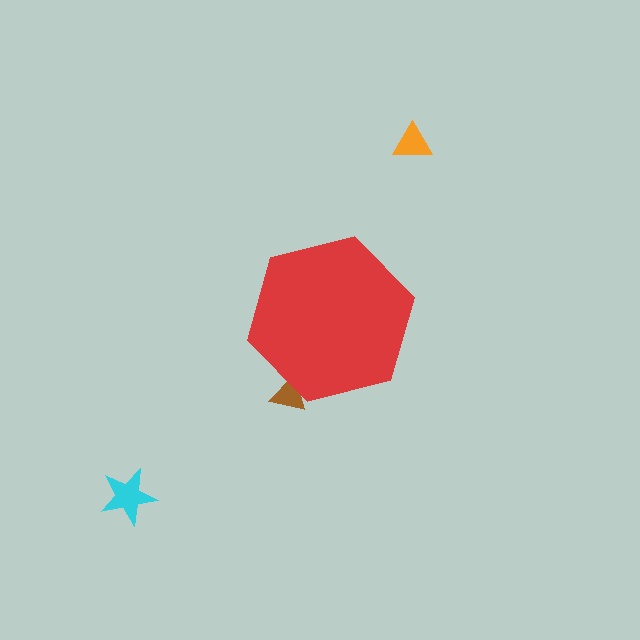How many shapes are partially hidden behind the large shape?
1 shape is partially hidden.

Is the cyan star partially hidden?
No, the cyan star is fully visible.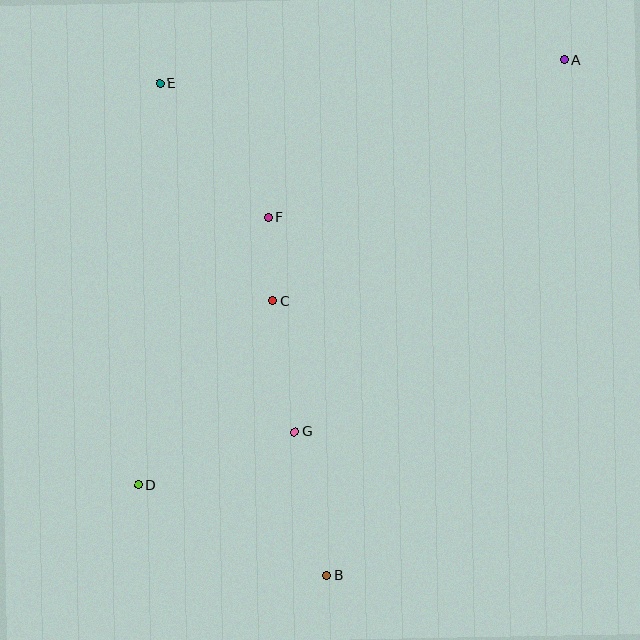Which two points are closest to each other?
Points C and F are closest to each other.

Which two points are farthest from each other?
Points A and D are farthest from each other.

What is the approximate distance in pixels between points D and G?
The distance between D and G is approximately 165 pixels.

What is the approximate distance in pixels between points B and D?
The distance between B and D is approximately 209 pixels.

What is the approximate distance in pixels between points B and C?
The distance between B and C is approximately 280 pixels.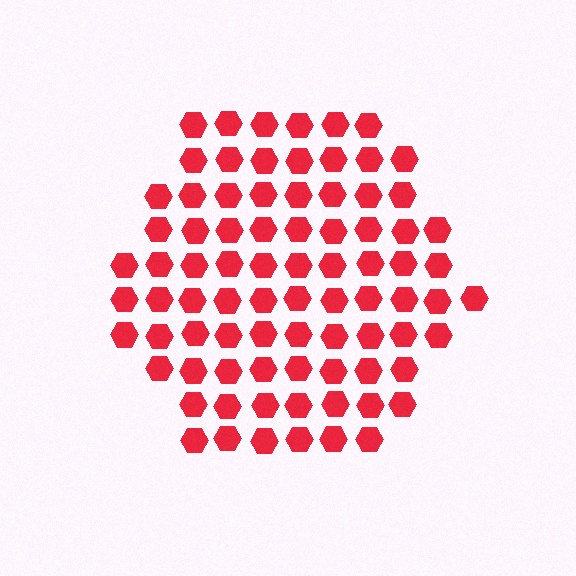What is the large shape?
The large shape is a hexagon.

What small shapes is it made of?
It is made of small hexagons.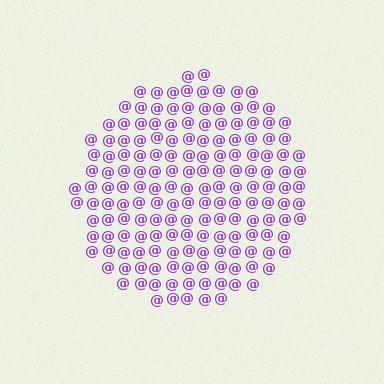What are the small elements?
The small elements are at signs.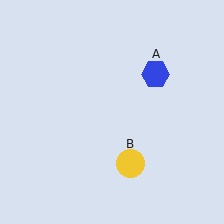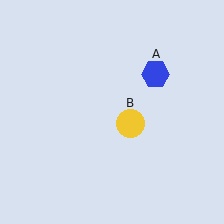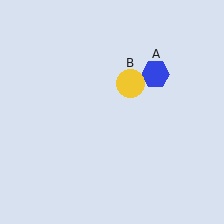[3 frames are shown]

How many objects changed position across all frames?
1 object changed position: yellow circle (object B).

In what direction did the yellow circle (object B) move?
The yellow circle (object B) moved up.